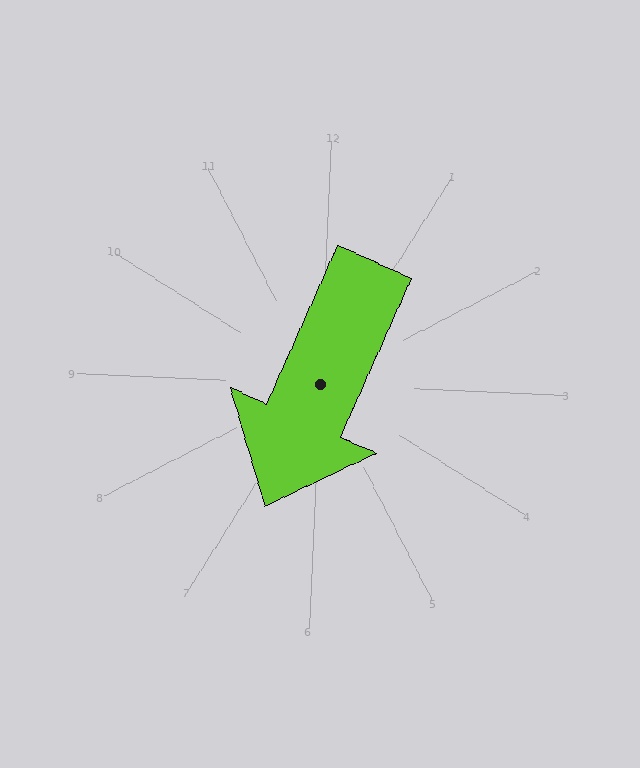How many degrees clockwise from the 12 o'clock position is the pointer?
Approximately 202 degrees.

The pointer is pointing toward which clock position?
Roughly 7 o'clock.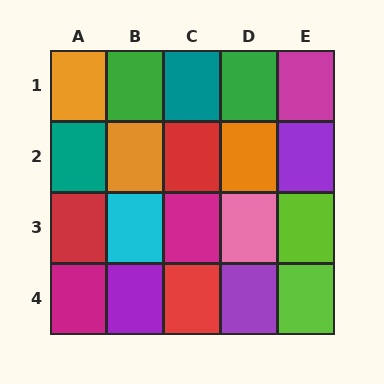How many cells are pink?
1 cell is pink.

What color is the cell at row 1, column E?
Magenta.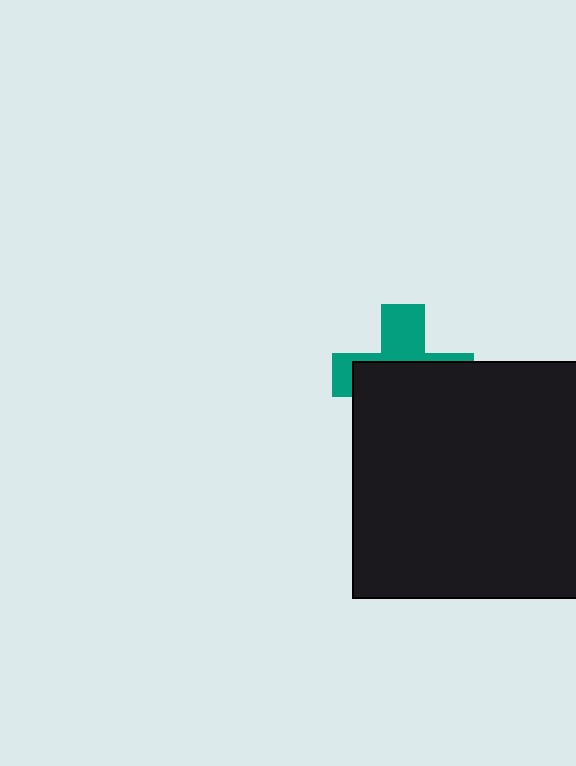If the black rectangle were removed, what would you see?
You would see the complete teal cross.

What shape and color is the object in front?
The object in front is a black rectangle.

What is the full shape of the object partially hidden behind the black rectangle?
The partially hidden object is a teal cross.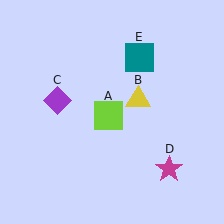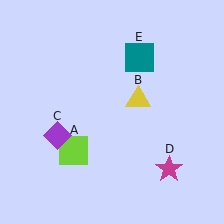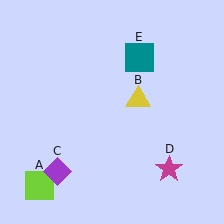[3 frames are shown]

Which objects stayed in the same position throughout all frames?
Yellow triangle (object B) and magenta star (object D) and teal square (object E) remained stationary.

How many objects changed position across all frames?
2 objects changed position: lime square (object A), purple diamond (object C).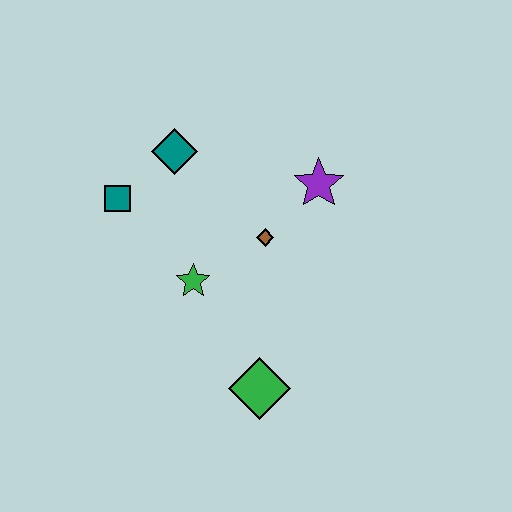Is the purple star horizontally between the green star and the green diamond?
No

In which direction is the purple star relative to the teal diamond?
The purple star is to the right of the teal diamond.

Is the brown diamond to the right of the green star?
Yes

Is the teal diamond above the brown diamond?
Yes